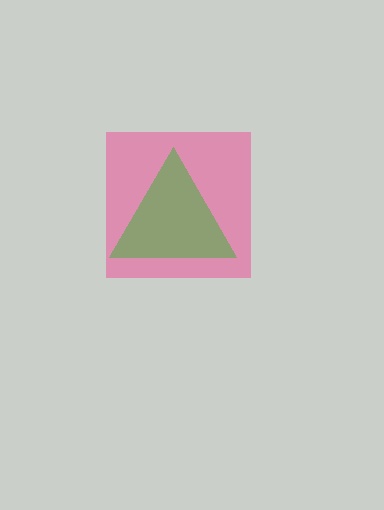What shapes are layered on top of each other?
The layered shapes are: a pink square, a green triangle.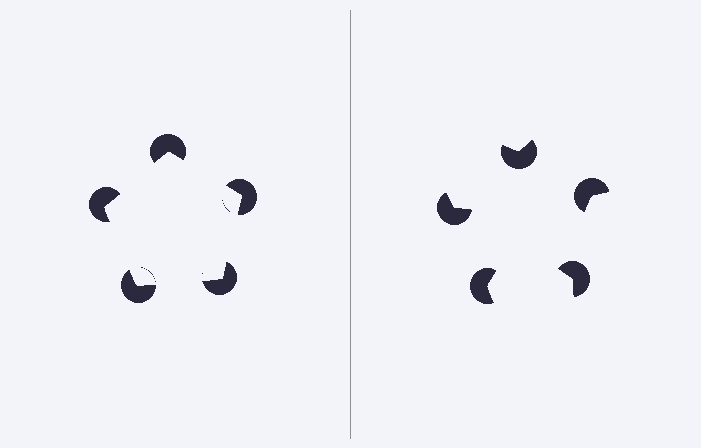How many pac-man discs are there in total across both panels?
10 — 5 on each side.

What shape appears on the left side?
An illusory pentagon.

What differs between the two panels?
The pac-man discs are positioned identically on both sides; only the wedge orientations differ. On the left they align to a pentagon; on the right they are misaligned.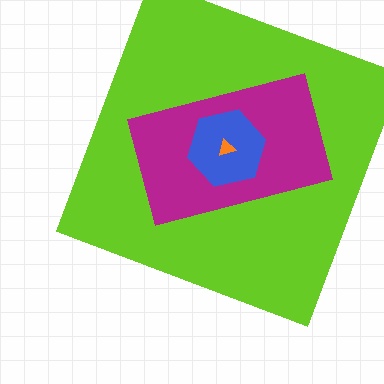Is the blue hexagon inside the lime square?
Yes.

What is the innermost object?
The orange triangle.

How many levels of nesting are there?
4.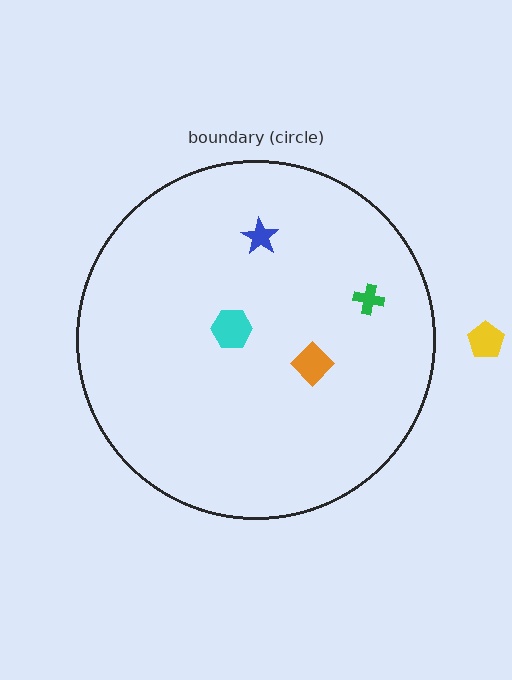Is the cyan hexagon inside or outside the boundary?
Inside.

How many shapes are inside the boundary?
4 inside, 1 outside.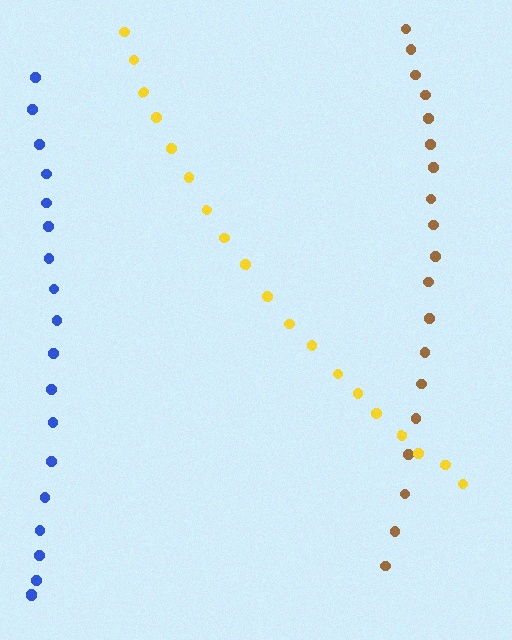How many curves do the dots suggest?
There are 3 distinct paths.